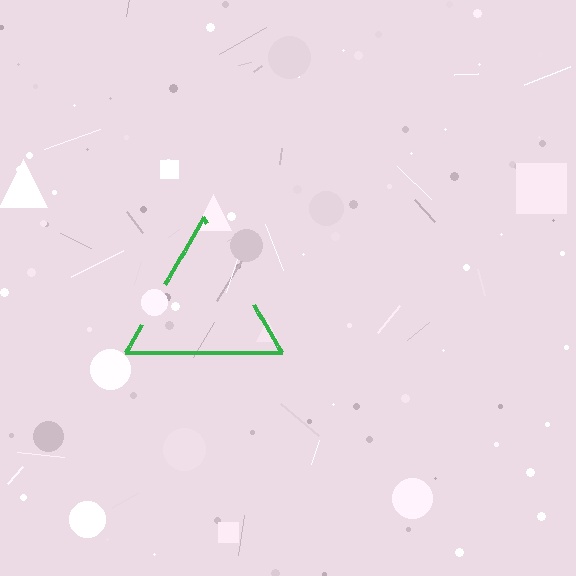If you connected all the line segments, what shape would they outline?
They would outline a triangle.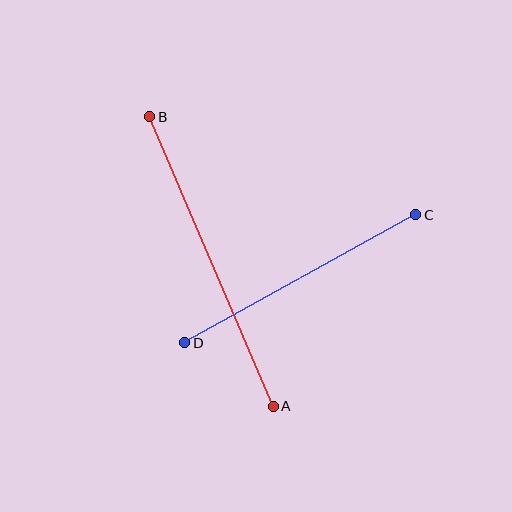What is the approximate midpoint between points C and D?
The midpoint is at approximately (300, 279) pixels.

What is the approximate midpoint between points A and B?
The midpoint is at approximately (211, 262) pixels.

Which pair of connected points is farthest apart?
Points A and B are farthest apart.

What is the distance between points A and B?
The distance is approximately 315 pixels.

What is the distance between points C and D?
The distance is approximately 264 pixels.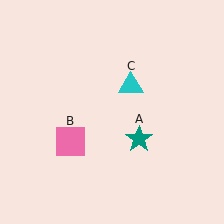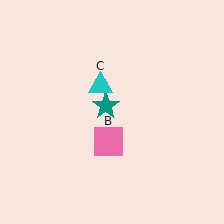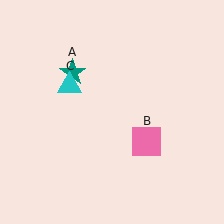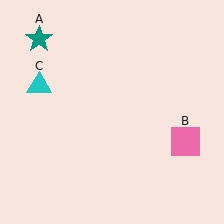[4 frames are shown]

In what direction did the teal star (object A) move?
The teal star (object A) moved up and to the left.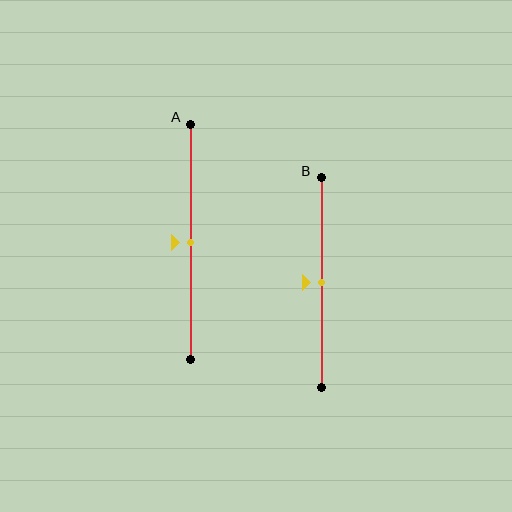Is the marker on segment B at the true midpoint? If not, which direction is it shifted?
Yes, the marker on segment B is at the true midpoint.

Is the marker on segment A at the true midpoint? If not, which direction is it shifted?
Yes, the marker on segment A is at the true midpoint.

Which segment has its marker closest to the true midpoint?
Segment A has its marker closest to the true midpoint.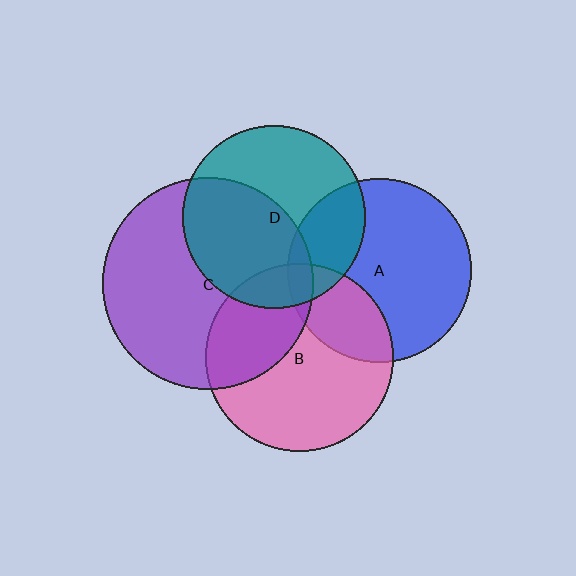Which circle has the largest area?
Circle C (purple).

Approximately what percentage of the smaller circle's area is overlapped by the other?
Approximately 5%.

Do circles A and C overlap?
Yes.